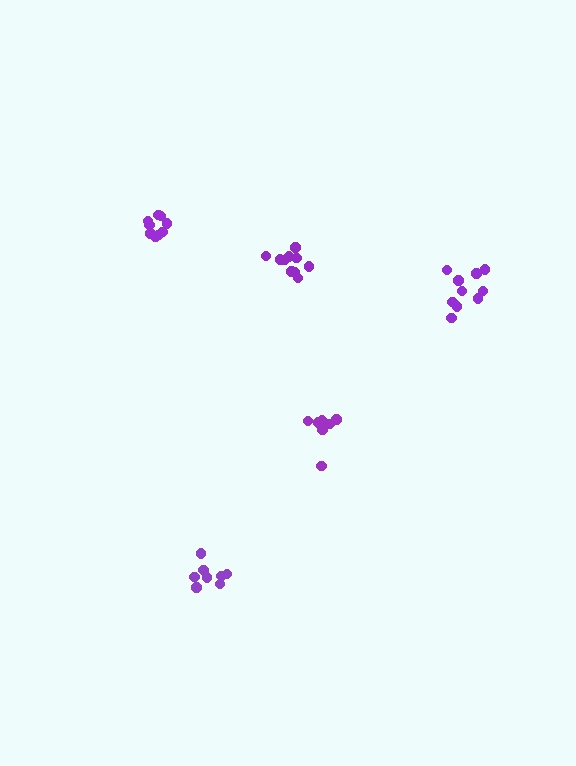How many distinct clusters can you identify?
There are 5 distinct clusters.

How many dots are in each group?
Group 1: 10 dots, Group 2: 8 dots, Group 3: 9 dots, Group 4: 10 dots, Group 5: 9 dots (46 total).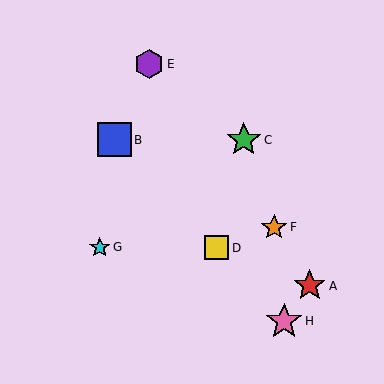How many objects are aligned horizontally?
2 objects (B, C) are aligned horizontally.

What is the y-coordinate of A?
Object A is at y≈286.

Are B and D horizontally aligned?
No, B is at y≈140 and D is at y≈248.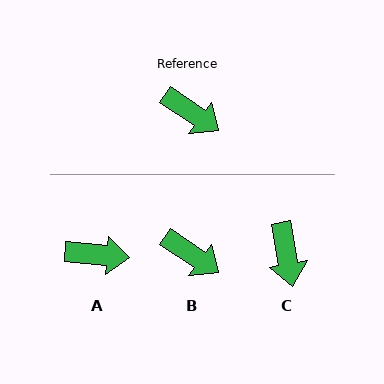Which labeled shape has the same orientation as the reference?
B.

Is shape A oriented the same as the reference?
No, it is off by about 29 degrees.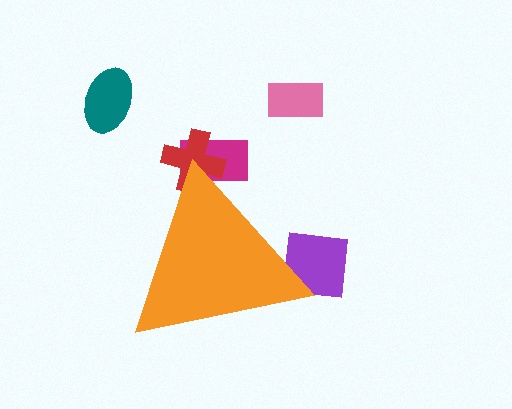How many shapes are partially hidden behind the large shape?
3 shapes are partially hidden.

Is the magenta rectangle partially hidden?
Yes, the magenta rectangle is partially hidden behind the orange triangle.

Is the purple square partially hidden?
Yes, the purple square is partially hidden behind the orange triangle.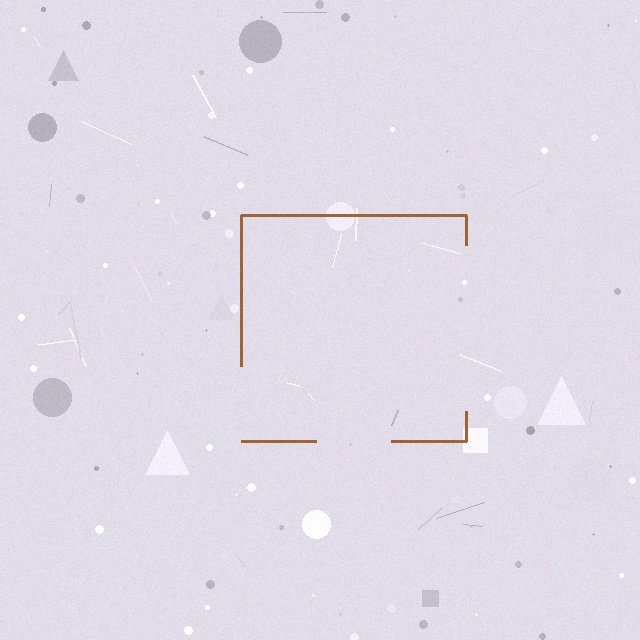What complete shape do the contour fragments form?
The contour fragments form a square.